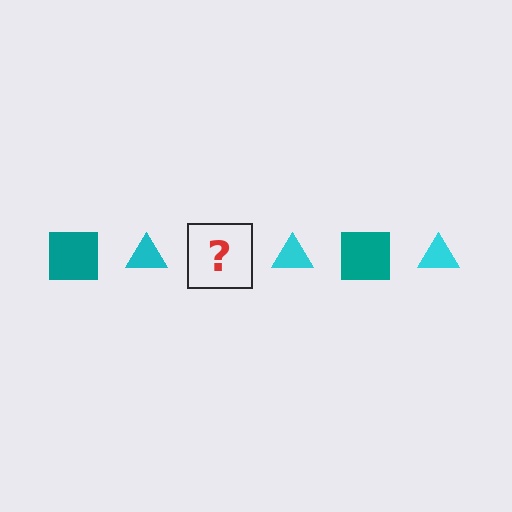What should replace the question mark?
The question mark should be replaced with a teal square.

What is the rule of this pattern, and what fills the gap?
The rule is that the pattern alternates between teal square and cyan triangle. The gap should be filled with a teal square.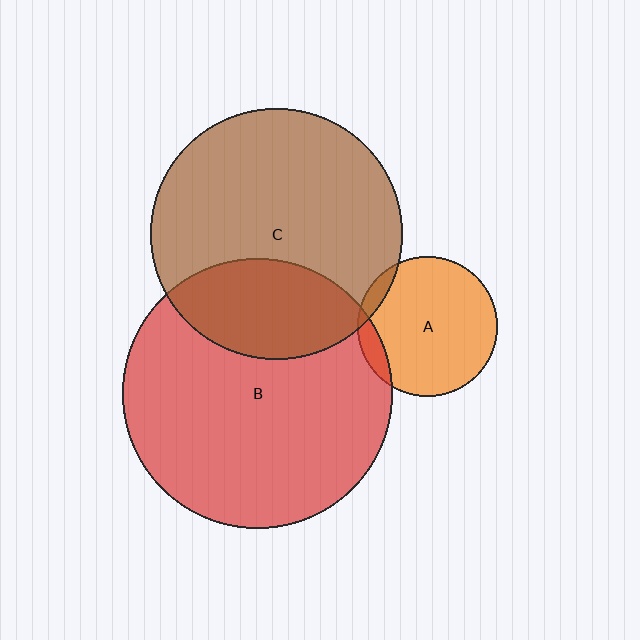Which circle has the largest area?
Circle B (red).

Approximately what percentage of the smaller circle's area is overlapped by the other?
Approximately 10%.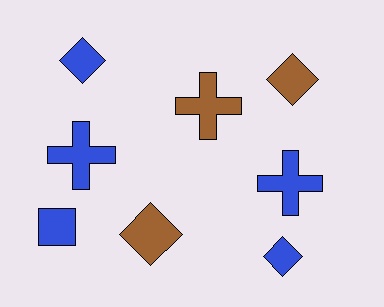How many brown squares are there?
There are no brown squares.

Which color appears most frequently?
Blue, with 5 objects.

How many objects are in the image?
There are 8 objects.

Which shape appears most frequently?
Diamond, with 4 objects.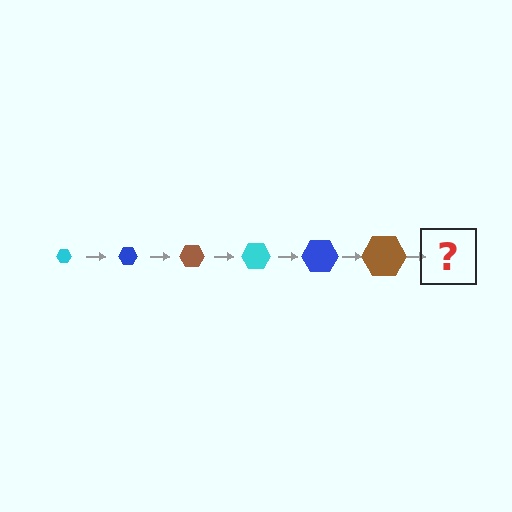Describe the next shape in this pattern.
It should be a cyan hexagon, larger than the previous one.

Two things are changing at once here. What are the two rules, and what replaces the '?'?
The two rules are that the hexagon grows larger each step and the color cycles through cyan, blue, and brown. The '?' should be a cyan hexagon, larger than the previous one.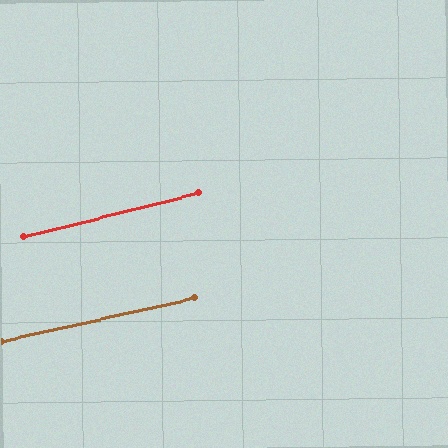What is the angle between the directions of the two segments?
Approximately 1 degree.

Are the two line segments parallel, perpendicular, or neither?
Parallel — their directions differ by only 1.5°.